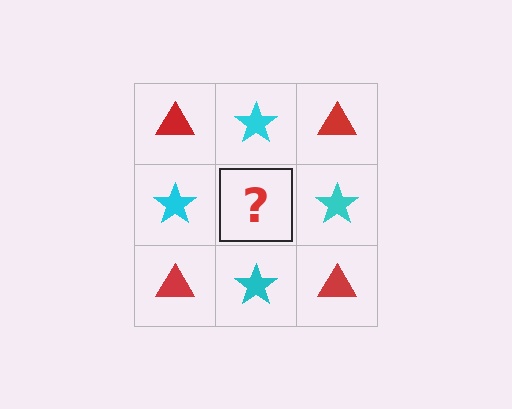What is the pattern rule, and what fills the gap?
The rule is that it alternates red triangle and cyan star in a checkerboard pattern. The gap should be filled with a red triangle.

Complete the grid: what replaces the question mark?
The question mark should be replaced with a red triangle.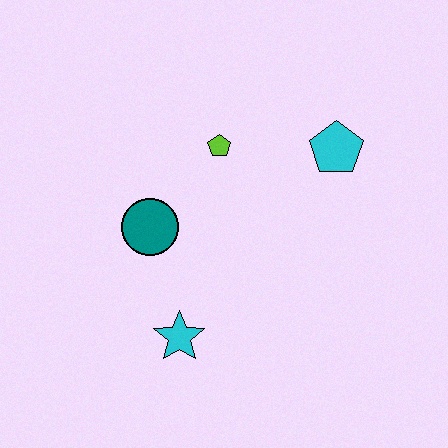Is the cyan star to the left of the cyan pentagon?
Yes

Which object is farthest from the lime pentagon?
The cyan star is farthest from the lime pentagon.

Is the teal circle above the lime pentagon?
No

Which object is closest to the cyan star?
The teal circle is closest to the cyan star.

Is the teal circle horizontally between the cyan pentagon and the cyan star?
No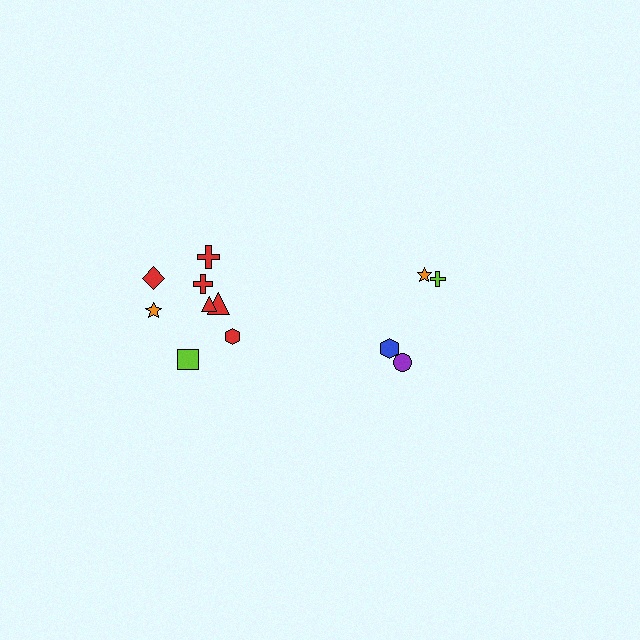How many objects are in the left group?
There are 8 objects.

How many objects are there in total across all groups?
There are 12 objects.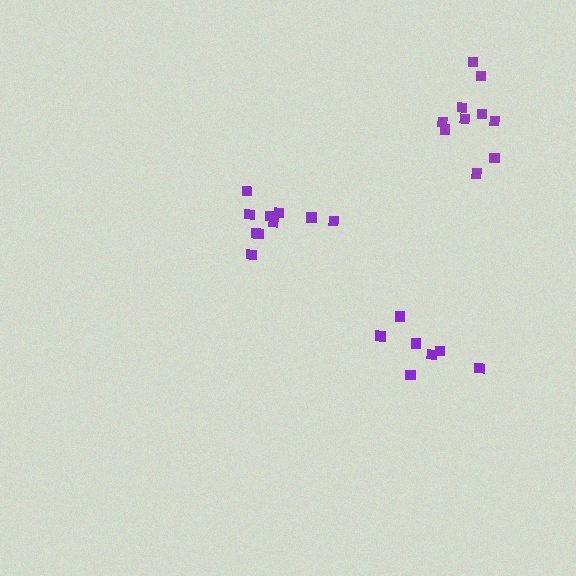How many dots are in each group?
Group 1: 10 dots, Group 2: 10 dots, Group 3: 7 dots (27 total).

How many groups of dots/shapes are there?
There are 3 groups.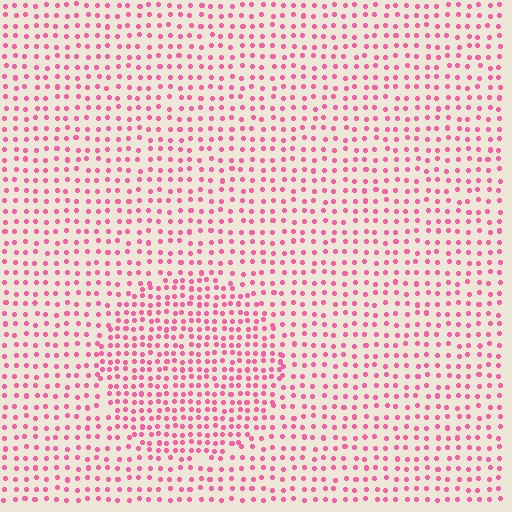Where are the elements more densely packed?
The elements are more densely packed inside the circle boundary.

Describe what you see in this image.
The image contains small pink elements arranged at two different densities. A circle-shaped region is visible where the elements are more densely packed than the surrounding area.